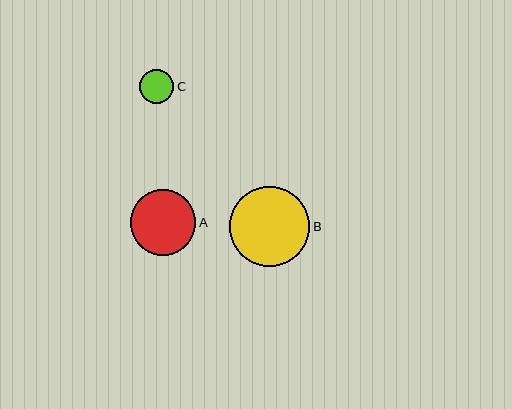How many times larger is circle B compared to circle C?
Circle B is approximately 2.3 times the size of circle C.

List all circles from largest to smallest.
From largest to smallest: B, A, C.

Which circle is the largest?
Circle B is the largest with a size of approximately 80 pixels.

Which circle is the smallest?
Circle C is the smallest with a size of approximately 34 pixels.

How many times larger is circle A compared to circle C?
Circle A is approximately 1.9 times the size of circle C.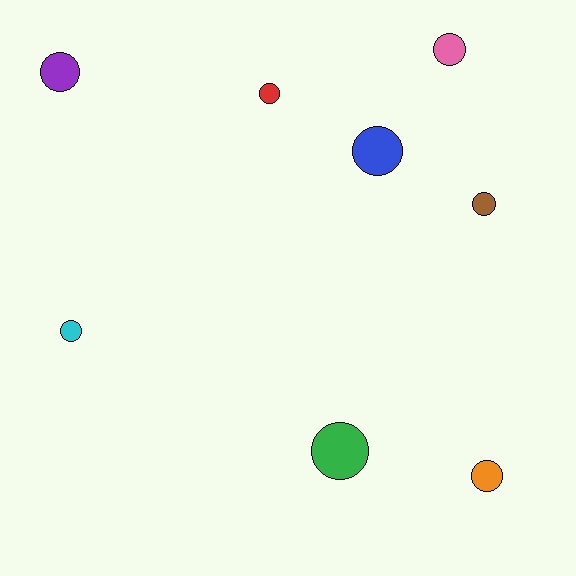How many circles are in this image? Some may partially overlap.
There are 8 circles.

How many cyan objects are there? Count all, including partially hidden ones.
There is 1 cyan object.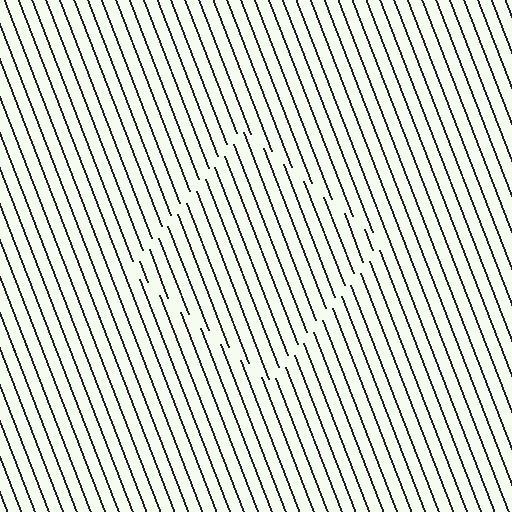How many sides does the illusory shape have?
4 sides — the line-ends trace a square.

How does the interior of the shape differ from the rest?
The interior of the shape contains the same grating, shifted by half a period — the contour is defined by the phase discontinuity where line-ends from the inner and outer gratings abut.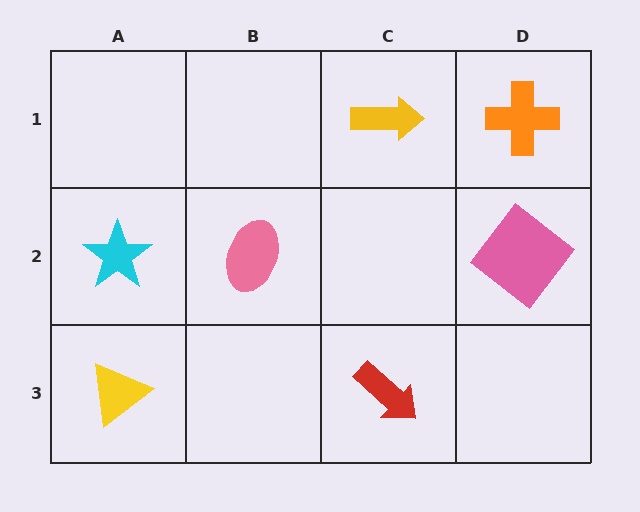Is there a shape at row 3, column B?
No, that cell is empty.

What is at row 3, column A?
A yellow triangle.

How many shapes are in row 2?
3 shapes.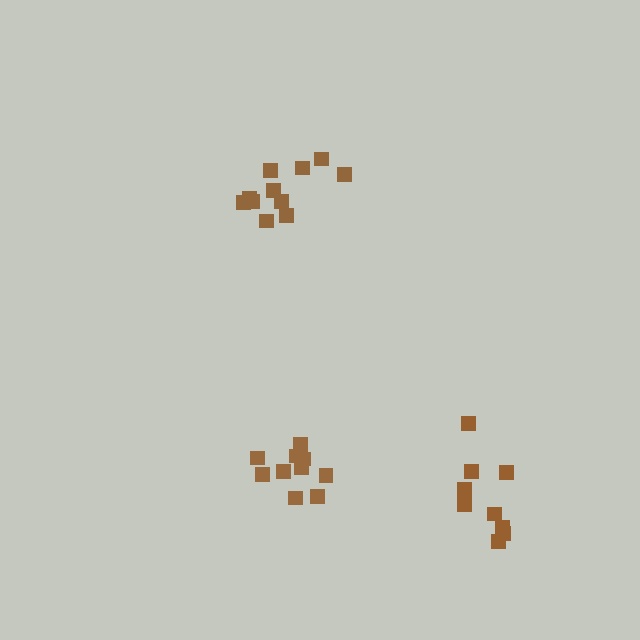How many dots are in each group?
Group 1: 11 dots, Group 2: 9 dots, Group 3: 10 dots (30 total).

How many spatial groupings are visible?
There are 3 spatial groupings.